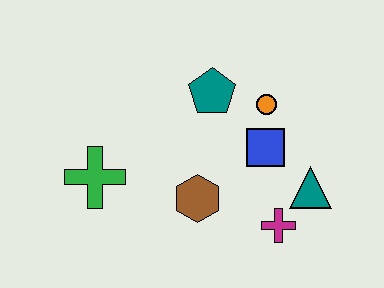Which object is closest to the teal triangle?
The magenta cross is closest to the teal triangle.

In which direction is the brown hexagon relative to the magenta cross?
The brown hexagon is to the left of the magenta cross.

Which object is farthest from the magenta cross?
The green cross is farthest from the magenta cross.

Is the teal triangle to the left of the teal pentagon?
No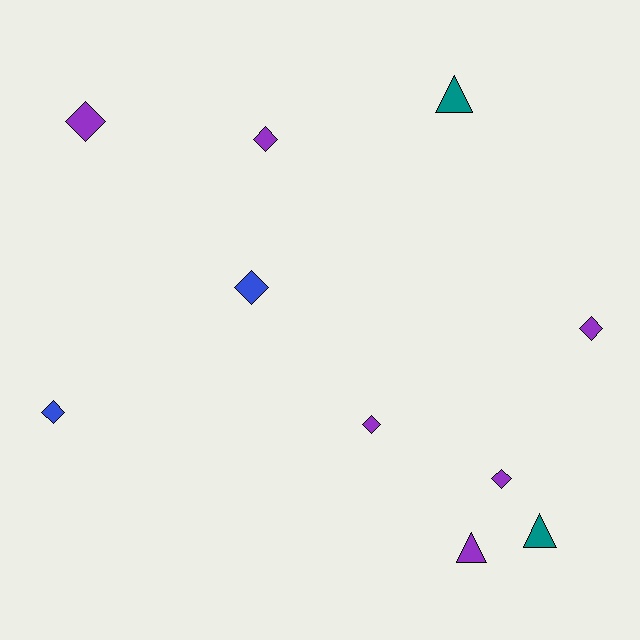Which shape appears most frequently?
Diamond, with 7 objects.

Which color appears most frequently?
Purple, with 6 objects.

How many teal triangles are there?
There are 2 teal triangles.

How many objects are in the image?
There are 10 objects.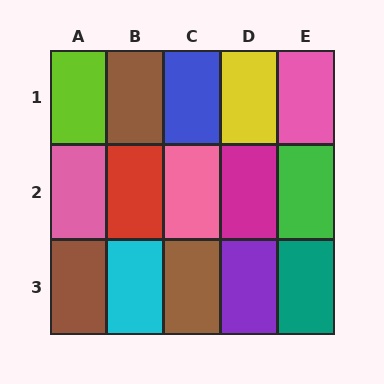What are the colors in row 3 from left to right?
Brown, cyan, brown, purple, teal.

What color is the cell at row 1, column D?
Yellow.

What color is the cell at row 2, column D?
Magenta.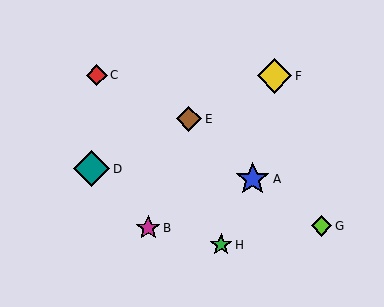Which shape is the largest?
The teal diamond (labeled D) is the largest.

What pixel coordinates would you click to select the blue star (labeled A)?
Click at (253, 179) to select the blue star A.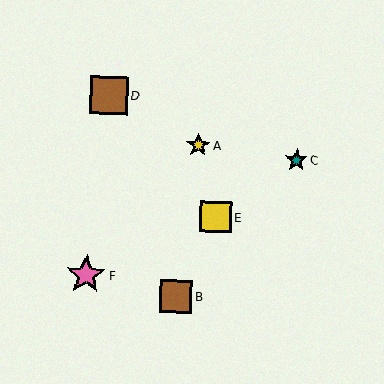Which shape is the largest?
The pink star (labeled F) is the largest.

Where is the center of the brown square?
The center of the brown square is at (176, 296).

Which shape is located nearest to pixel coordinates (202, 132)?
The yellow star (labeled A) at (198, 145) is nearest to that location.